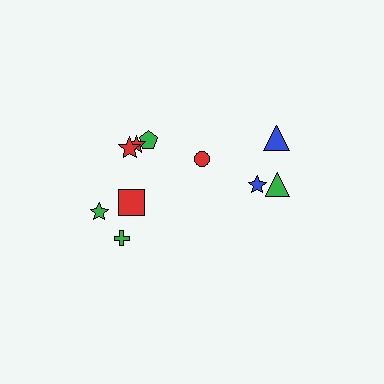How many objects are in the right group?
There are 4 objects.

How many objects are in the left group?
There are 6 objects.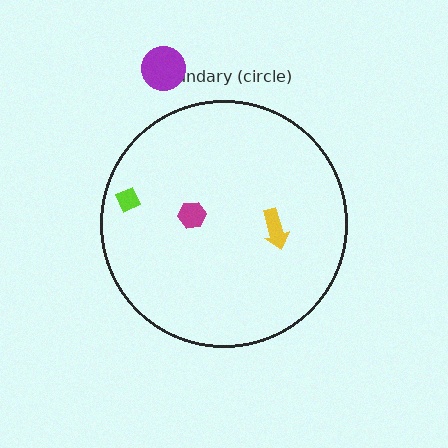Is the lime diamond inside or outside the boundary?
Inside.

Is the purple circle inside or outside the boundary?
Outside.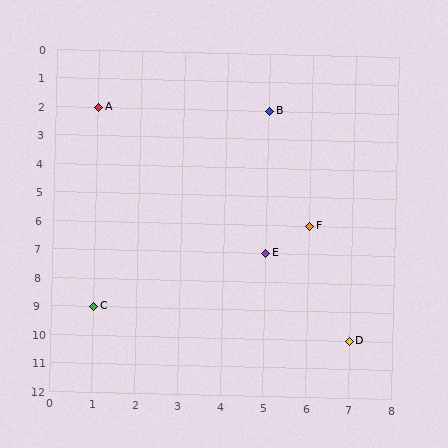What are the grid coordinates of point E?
Point E is at grid coordinates (5, 7).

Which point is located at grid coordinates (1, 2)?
Point A is at (1, 2).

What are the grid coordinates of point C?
Point C is at grid coordinates (1, 9).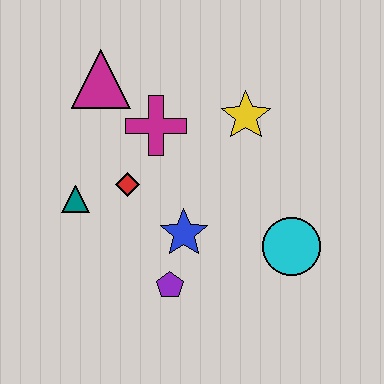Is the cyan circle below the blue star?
Yes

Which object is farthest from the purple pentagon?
The magenta triangle is farthest from the purple pentagon.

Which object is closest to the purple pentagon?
The blue star is closest to the purple pentagon.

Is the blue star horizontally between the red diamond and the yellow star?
Yes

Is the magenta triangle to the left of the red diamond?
Yes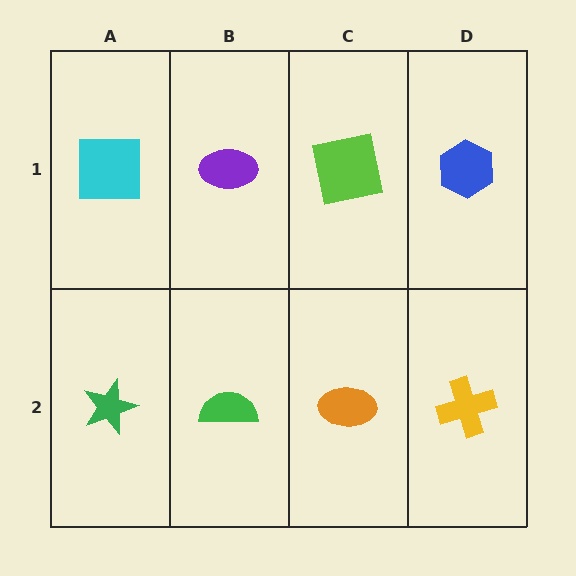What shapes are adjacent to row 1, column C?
An orange ellipse (row 2, column C), a purple ellipse (row 1, column B), a blue hexagon (row 1, column D).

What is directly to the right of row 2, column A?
A green semicircle.